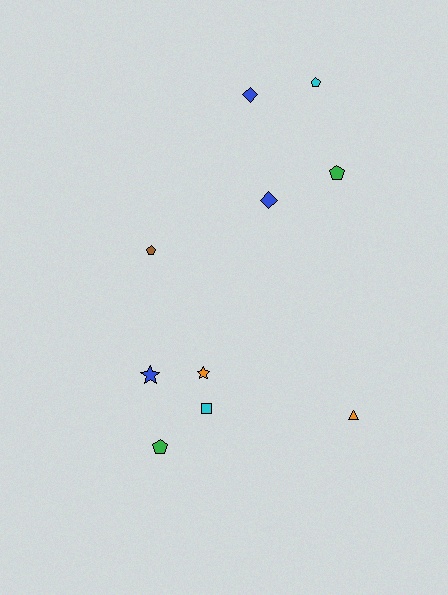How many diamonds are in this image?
There are 2 diamonds.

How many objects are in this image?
There are 10 objects.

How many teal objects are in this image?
There are no teal objects.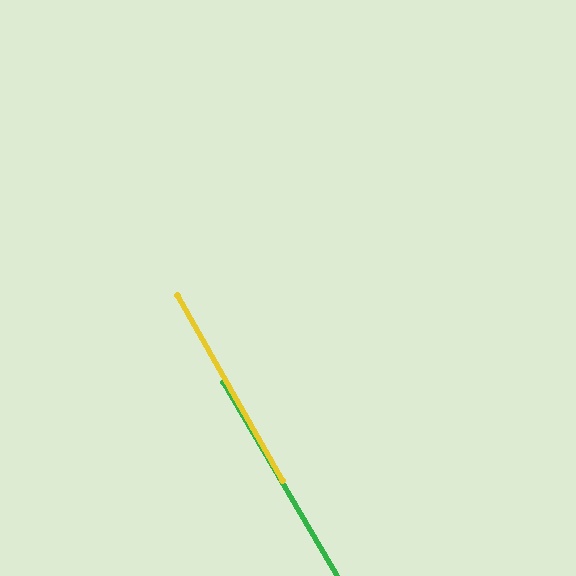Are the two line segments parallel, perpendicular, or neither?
Parallel — their directions differ by only 0.9°.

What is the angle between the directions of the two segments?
Approximately 1 degree.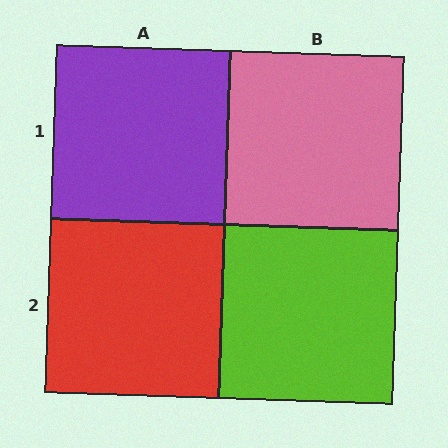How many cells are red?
1 cell is red.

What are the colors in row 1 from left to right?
Purple, pink.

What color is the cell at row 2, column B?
Lime.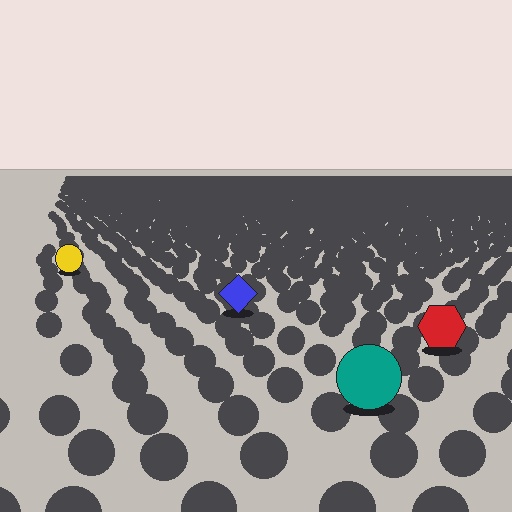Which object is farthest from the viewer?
The yellow circle is farthest from the viewer. It appears smaller and the ground texture around it is denser.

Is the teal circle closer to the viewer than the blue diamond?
Yes. The teal circle is closer — you can tell from the texture gradient: the ground texture is coarser near it.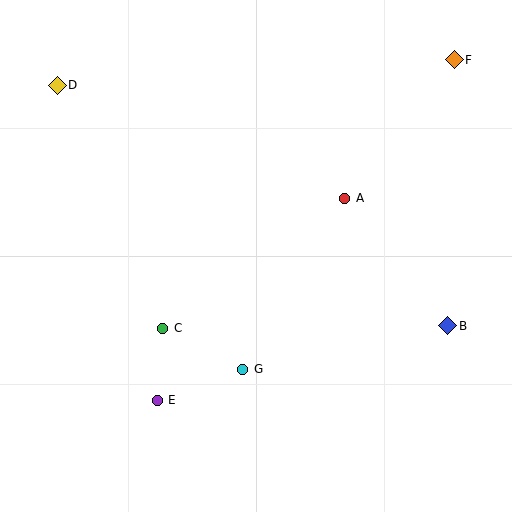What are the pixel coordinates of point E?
Point E is at (157, 400).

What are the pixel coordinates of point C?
Point C is at (163, 329).